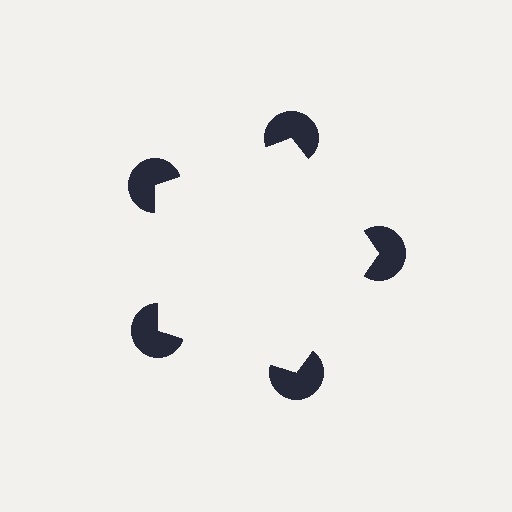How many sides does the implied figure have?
5 sides.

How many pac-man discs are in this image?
There are 5 — one at each vertex of the illusory pentagon.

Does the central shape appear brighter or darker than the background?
It typically appears slightly brighter than the background, even though no actual brightness change is drawn.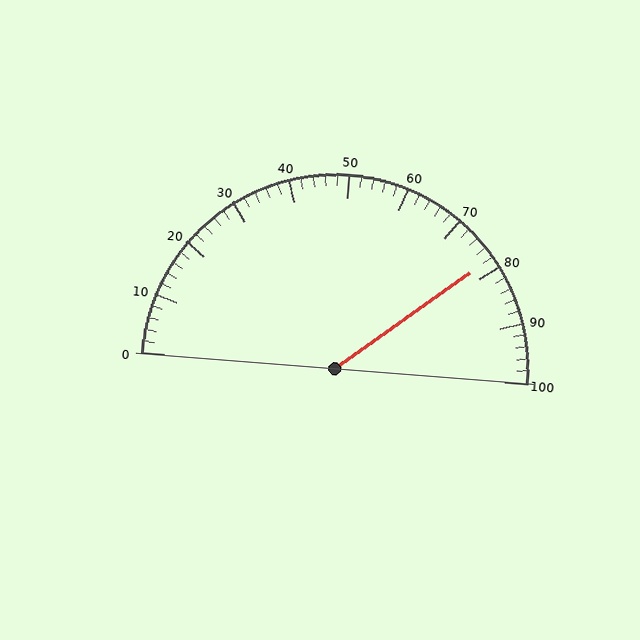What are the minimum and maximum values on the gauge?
The gauge ranges from 0 to 100.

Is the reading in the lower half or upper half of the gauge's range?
The reading is in the upper half of the range (0 to 100).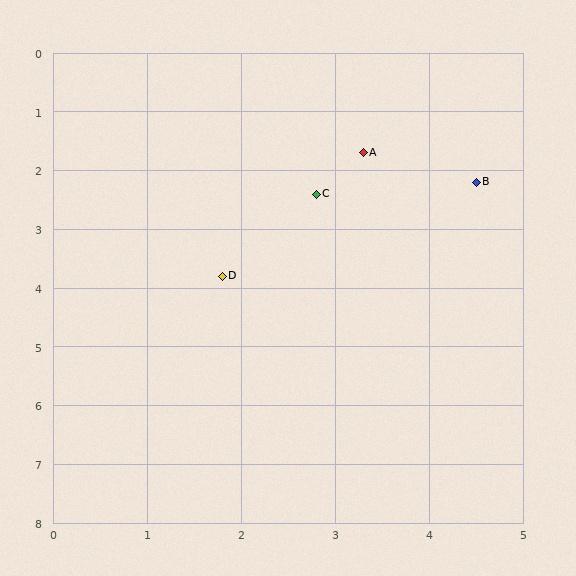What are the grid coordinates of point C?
Point C is at approximately (2.8, 2.4).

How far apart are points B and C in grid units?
Points B and C are about 1.7 grid units apart.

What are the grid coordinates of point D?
Point D is at approximately (1.8, 3.8).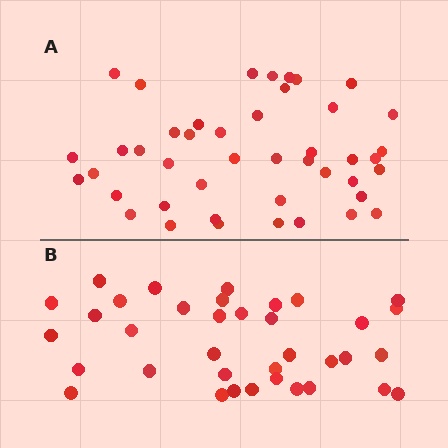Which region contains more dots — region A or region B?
Region A (the top region) has more dots.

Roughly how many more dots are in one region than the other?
Region A has roughly 8 or so more dots than region B.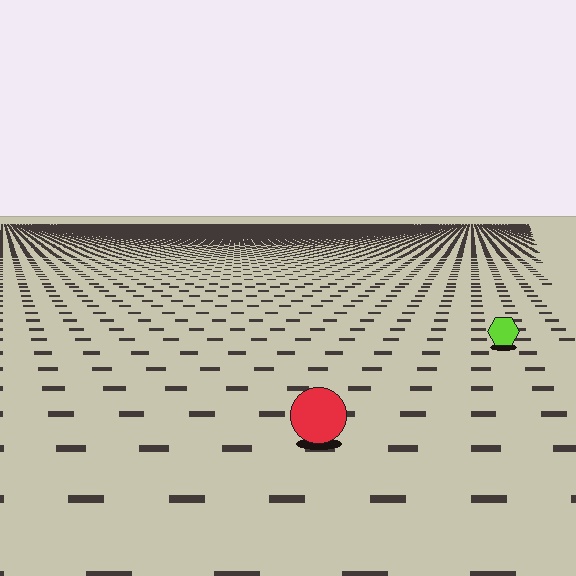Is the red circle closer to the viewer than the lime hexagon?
Yes. The red circle is closer — you can tell from the texture gradient: the ground texture is coarser near it.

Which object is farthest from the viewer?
The lime hexagon is farthest from the viewer. It appears smaller and the ground texture around it is denser.